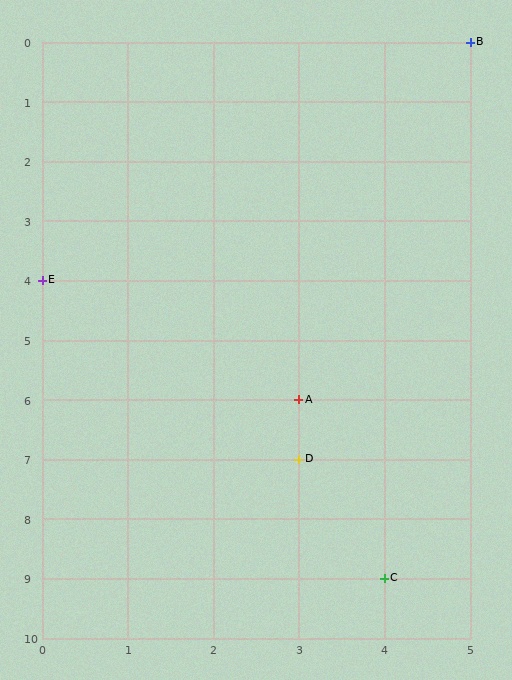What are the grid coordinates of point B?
Point B is at grid coordinates (5, 0).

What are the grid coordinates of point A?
Point A is at grid coordinates (3, 6).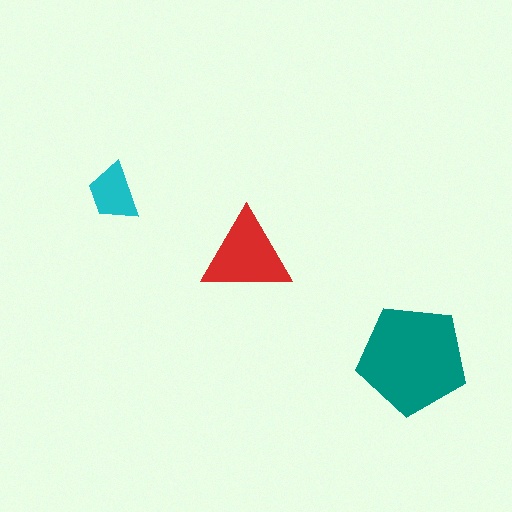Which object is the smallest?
The cyan trapezoid.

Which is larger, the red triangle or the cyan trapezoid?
The red triangle.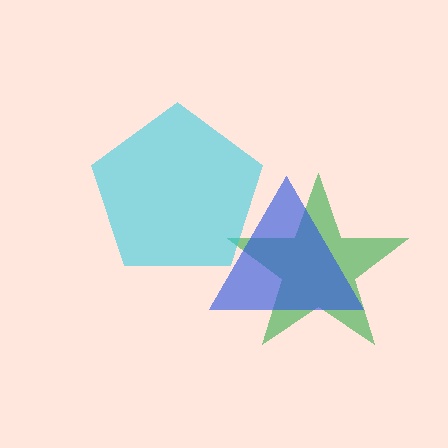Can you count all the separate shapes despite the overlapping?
Yes, there are 3 separate shapes.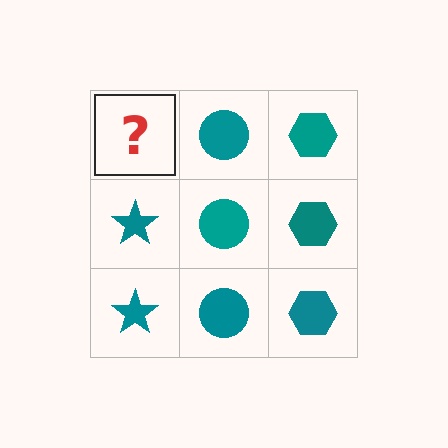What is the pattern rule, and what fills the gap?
The rule is that each column has a consistent shape. The gap should be filled with a teal star.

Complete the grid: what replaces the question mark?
The question mark should be replaced with a teal star.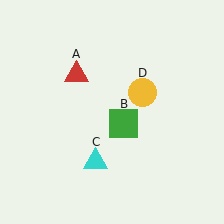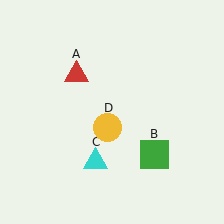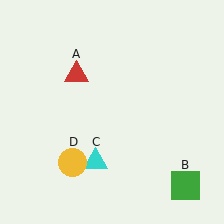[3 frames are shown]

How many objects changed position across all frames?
2 objects changed position: green square (object B), yellow circle (object D).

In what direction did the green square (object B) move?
The green square (object B) moved down and to the right.